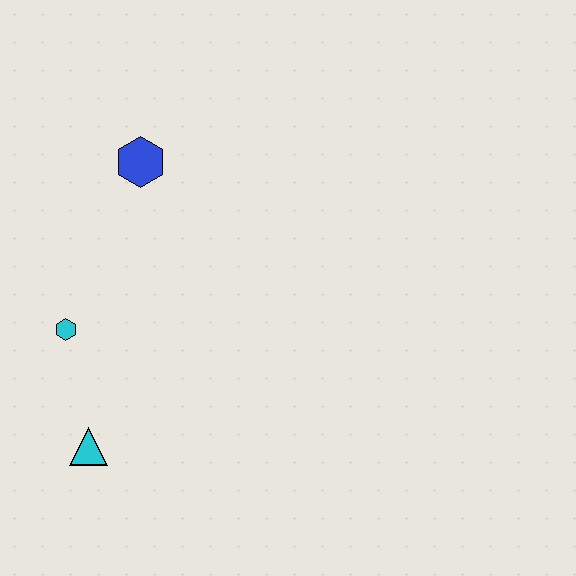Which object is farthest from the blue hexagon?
The cyan triangle is farthest from the blue hexagon.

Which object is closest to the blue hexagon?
The cyan hexagon is closest to the blue hexagon.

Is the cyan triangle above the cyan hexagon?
No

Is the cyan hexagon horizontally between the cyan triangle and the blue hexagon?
No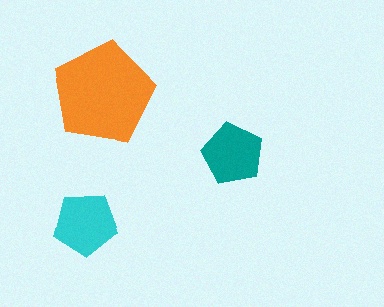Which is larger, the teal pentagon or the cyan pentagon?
The cyan one.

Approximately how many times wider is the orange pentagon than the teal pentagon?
About 1.5 times wider.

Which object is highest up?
The orange pentagon is topmost.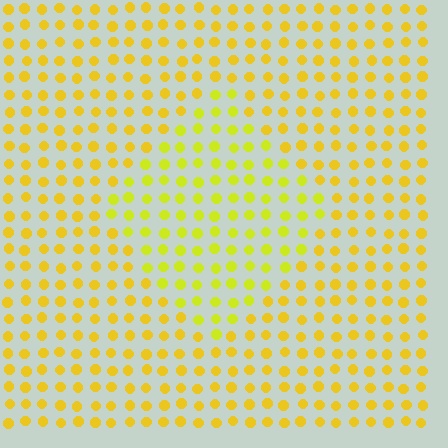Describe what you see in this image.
The image is filled with small yellow elements in a uniform arrangement. A diamond-shaped region is visible where the elements are tinted to a slightly different hue, forming a subtle color boundary.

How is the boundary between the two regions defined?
The boundary is defined purely by a slight shift in hue (about 20 degrees). Spacing, size, and orientation are identical on both sides.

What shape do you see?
I see a diamond.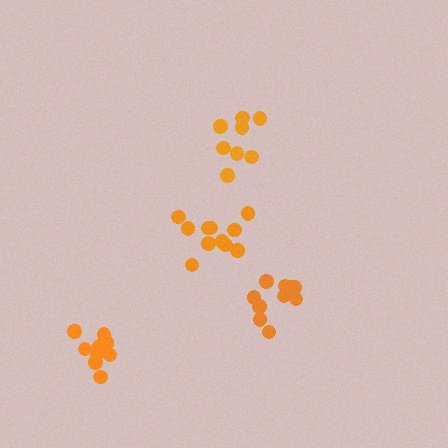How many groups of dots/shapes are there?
There are 4 groups.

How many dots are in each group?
Group 1: 11 dots, Group 2: 11 dots, Group 3: 10 dots, Group 4: 8 dots (40 total).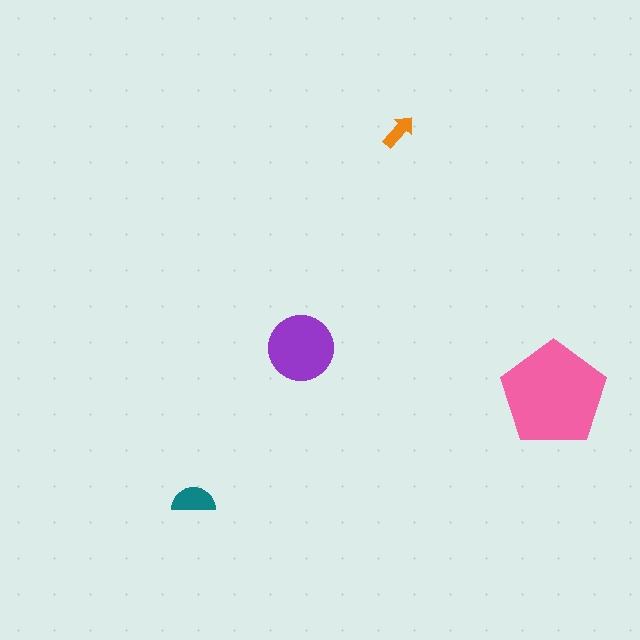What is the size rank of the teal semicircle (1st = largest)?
3rd.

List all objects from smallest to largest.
The orange arrow, the teal semicircle, the purple circle, the pink pentagon.